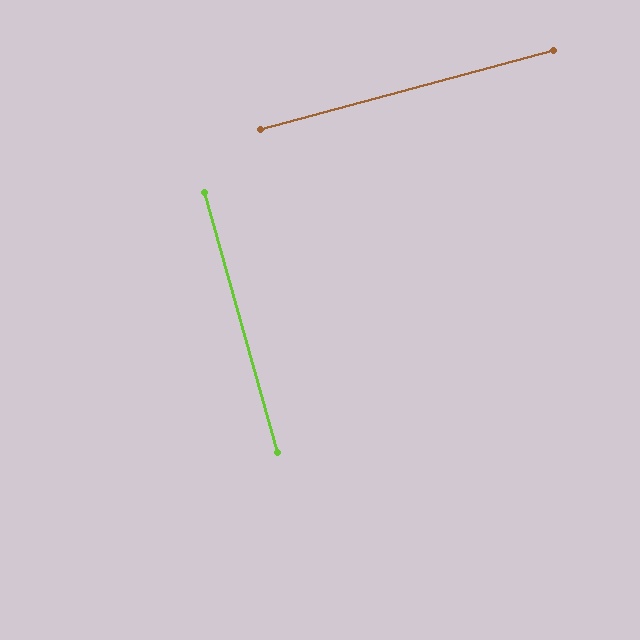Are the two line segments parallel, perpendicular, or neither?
Perpendicular — they meet at approximately 89°.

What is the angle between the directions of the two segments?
Approximately 89 degrees.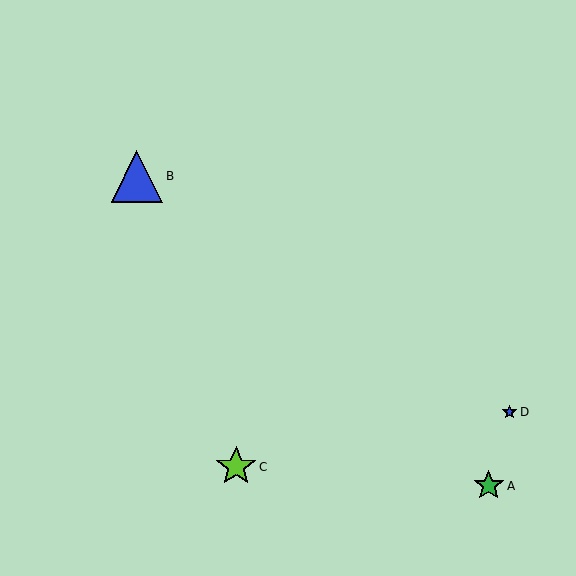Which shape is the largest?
The blue triangle (labeled B) is the largest.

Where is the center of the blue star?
The center of the blue star is at (510, 412).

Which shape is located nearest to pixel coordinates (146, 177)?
The blue triangle (labeled B) at (137, 176) is nearest to that location.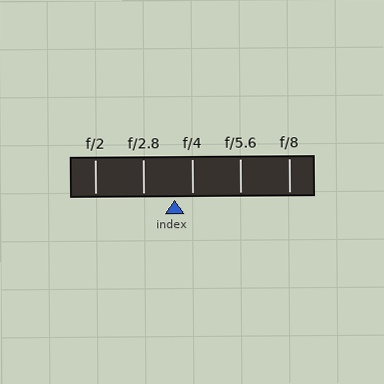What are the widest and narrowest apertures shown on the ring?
The widest aperture shown is f/2 and the narrowest is f/8.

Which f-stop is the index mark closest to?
The index mark is closest to f/4.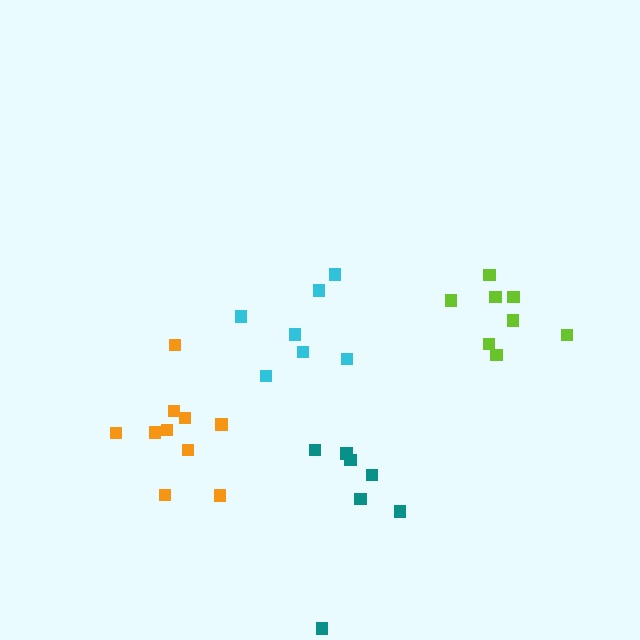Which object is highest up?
The lime cluster is topmost.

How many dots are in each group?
Group 1: 7 dots, Group 2: 7 dots, Group 3: 8 dots, Group 4: 10 dots (32 total).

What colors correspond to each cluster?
The clusters are colored: teal, cyan, lime, orange.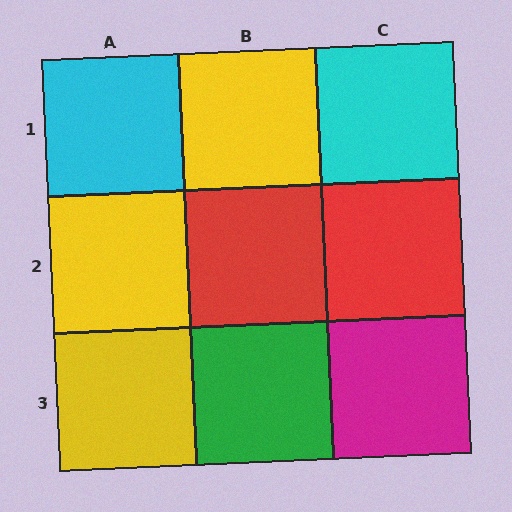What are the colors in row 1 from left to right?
Cyan, yellow, cyan.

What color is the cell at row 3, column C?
Magenta.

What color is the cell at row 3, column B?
Green.